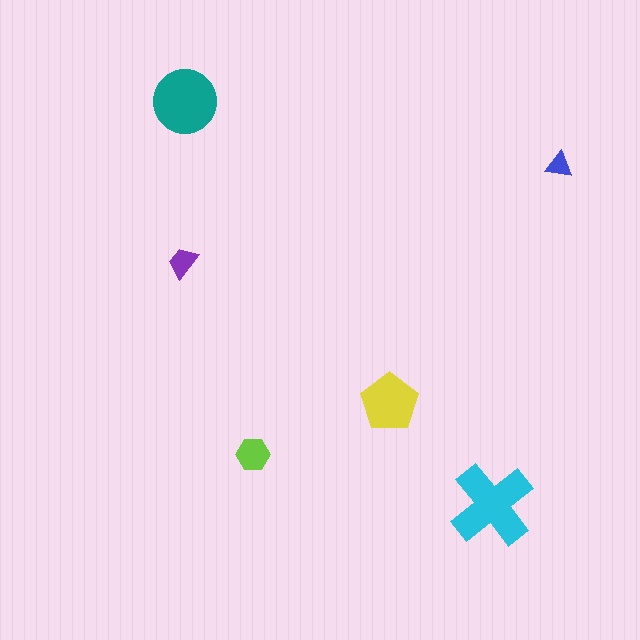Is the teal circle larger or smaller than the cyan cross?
Smaller.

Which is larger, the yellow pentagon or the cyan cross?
The cyan cross.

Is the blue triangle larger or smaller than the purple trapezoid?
Smaller.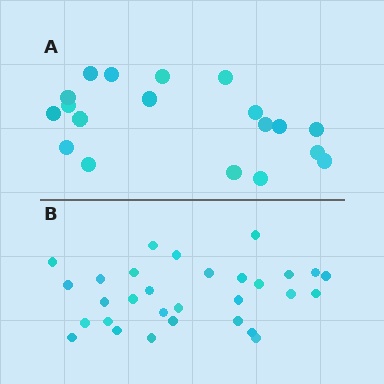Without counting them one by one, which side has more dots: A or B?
Region B (the bottom region) has more dots.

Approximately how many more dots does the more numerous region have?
Region B has roughly 12 or so more dots than region A.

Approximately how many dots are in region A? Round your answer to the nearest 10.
About 20 dots. (The exact count is 19, which rounds to 20.)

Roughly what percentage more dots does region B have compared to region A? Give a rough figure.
About 60% more.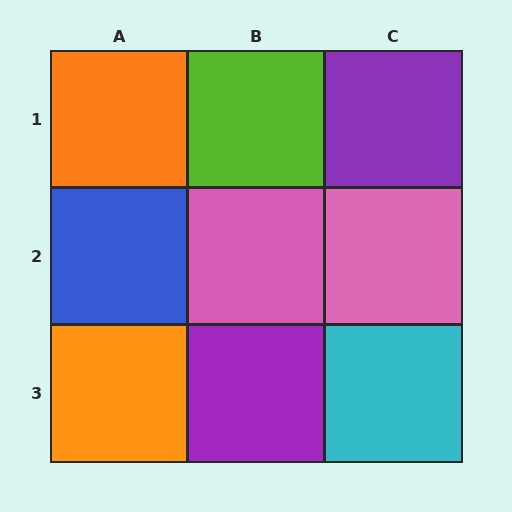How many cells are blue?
1 cell is blue.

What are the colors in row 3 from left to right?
Orange, purple, cyan.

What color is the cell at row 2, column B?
Pink.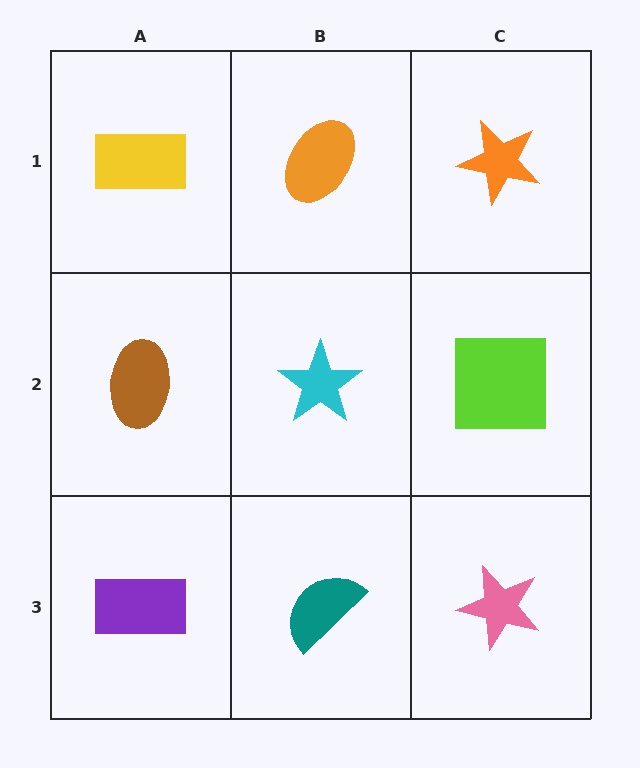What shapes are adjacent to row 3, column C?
A lime square (row 2, column C), a teal semicircle (row 3, column B).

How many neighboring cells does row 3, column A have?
2.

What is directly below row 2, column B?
A teal semicircle.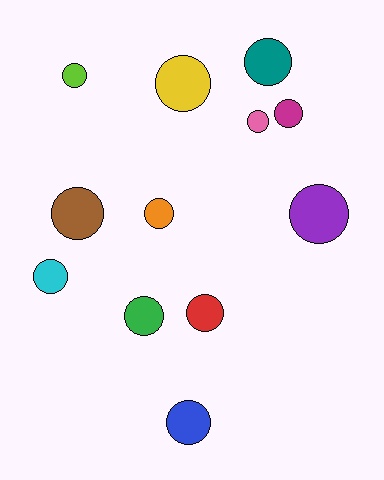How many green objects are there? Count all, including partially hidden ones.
There is 1 green object.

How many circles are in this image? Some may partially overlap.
There are 12 circles.